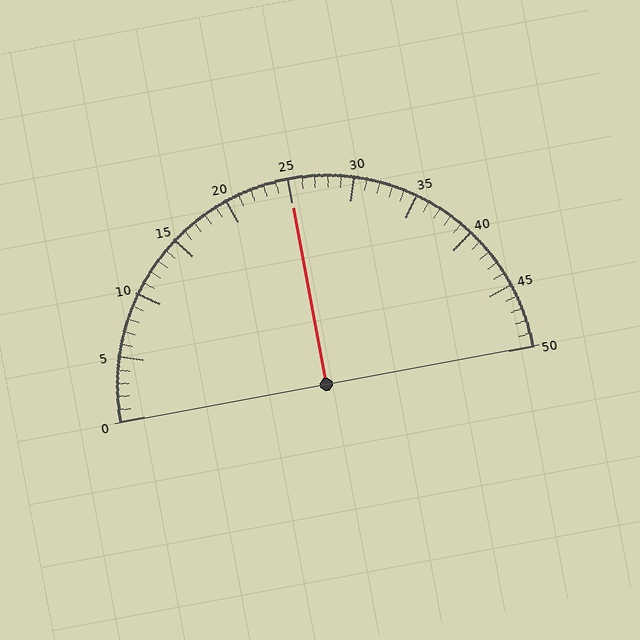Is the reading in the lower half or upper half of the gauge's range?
The reading is in the upper half of the range (0 to 50).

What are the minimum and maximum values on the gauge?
The gauge ranges from 0 to 50.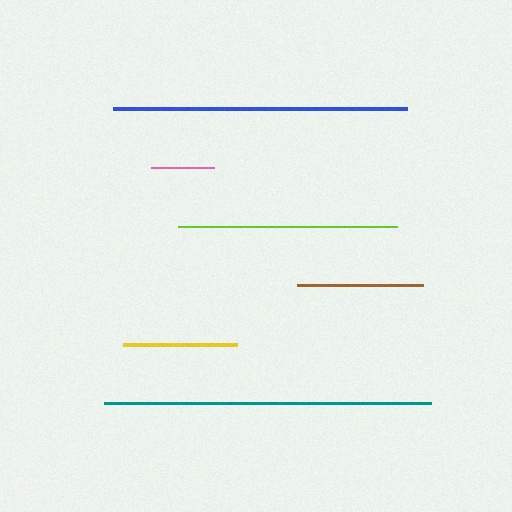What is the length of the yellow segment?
The yellow segment is approximately 114 pixels long.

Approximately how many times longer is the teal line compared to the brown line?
The teal line is approximately 2.6 times the length of the brown line.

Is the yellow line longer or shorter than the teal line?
The teal line is longer than the yellow line.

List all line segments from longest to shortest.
From longest to shortest: teal, blue, lime, brown, yellow, pink.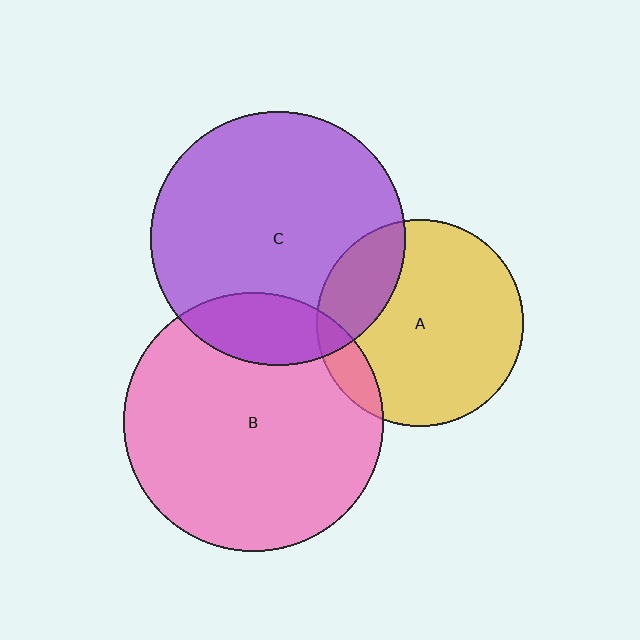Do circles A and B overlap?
Yes.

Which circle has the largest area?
Circle B (pink).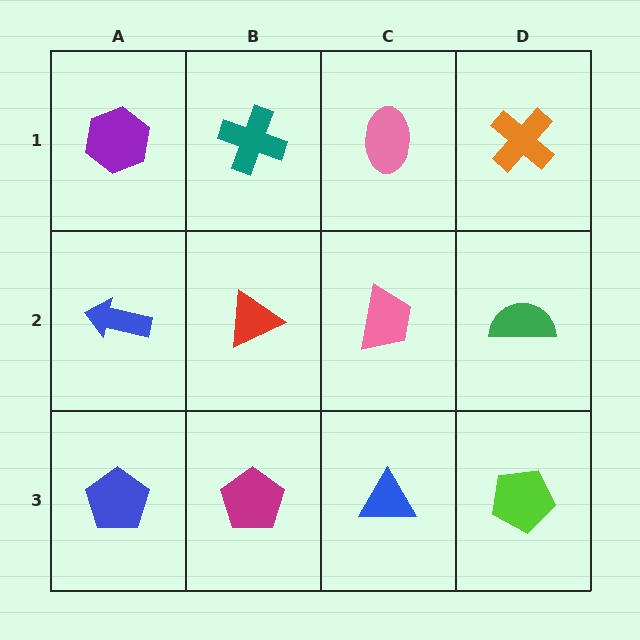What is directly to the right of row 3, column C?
A lime pentagon.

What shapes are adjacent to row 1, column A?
A blue arrow (row 2, column A), a teal cross (row 1, column B).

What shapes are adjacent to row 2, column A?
A purple hexagon (row 1, column A), a blue pentagon (row 3, column A), a red triangle (row 2, column B).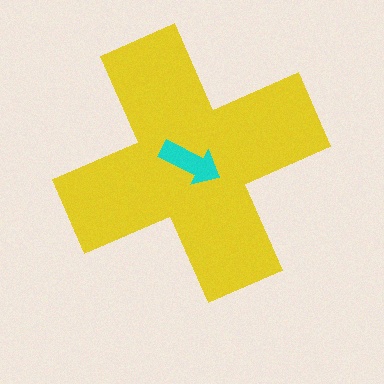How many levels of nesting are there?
2.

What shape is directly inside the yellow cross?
The cyan arrow.